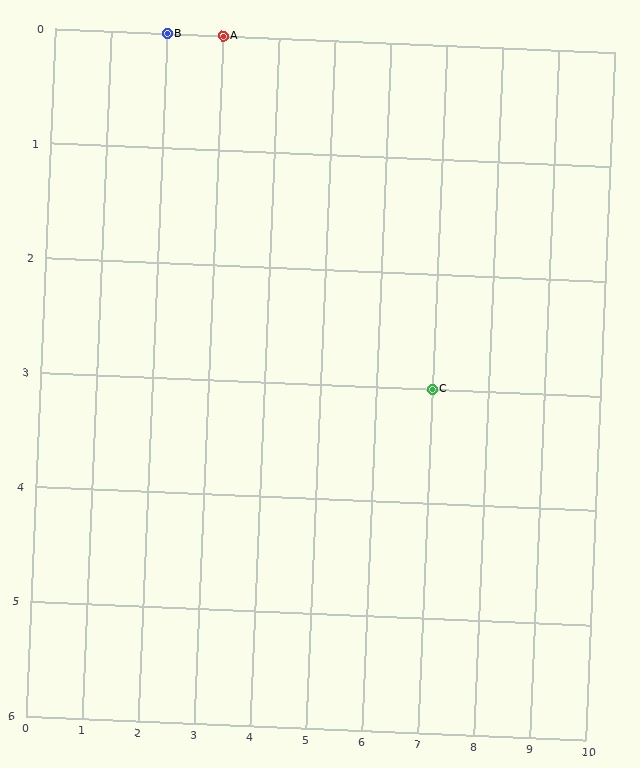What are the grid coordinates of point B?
Point B is at grid coordinates (2, 0).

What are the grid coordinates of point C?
Point C is at grid coordinates (7, 3).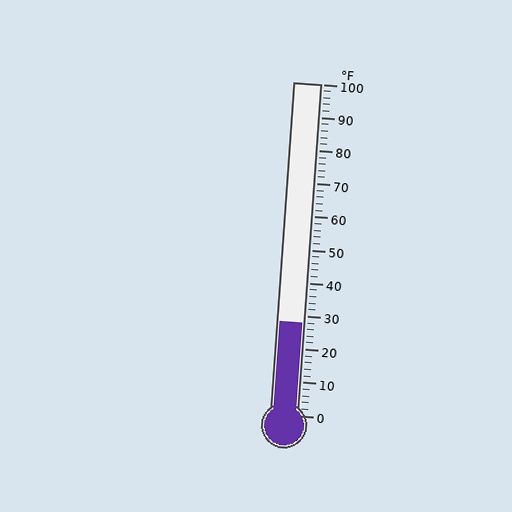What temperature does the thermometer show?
The thermometer shows approximately 28°F.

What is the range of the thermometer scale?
The thermometer scale ranges from 0°F to 100°F.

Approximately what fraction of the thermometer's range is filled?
The thermometer is filled to approximately 30% of its range.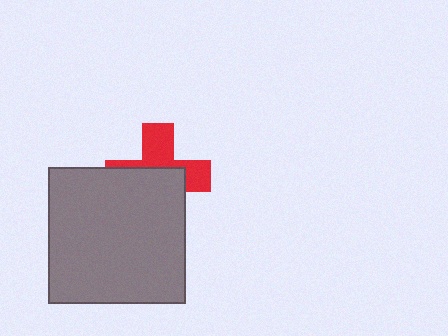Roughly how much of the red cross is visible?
About half of it is visible (roughly 46%).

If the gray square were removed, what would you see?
You would see the complete red cross.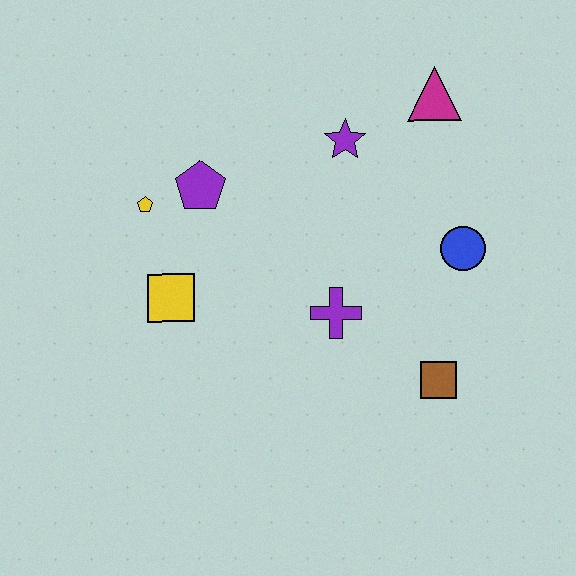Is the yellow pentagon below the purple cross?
No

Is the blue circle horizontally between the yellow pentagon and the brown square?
No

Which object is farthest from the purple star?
The brown square is farthest from the purple star.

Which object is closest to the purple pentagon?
The yellow pentagon is closest to the purple pentagon.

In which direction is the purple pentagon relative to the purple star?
The purple pentagon is to the left of the purple star.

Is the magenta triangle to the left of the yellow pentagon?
No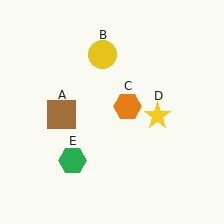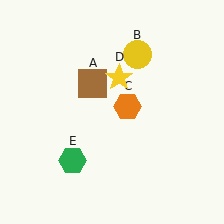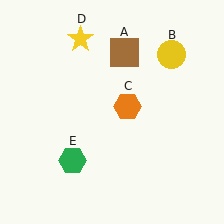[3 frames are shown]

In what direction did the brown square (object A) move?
The brown square (object A) moved up and to the right.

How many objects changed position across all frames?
3 objects changed position: brown square (object A), yellow circle (object B), yellow star (object D).